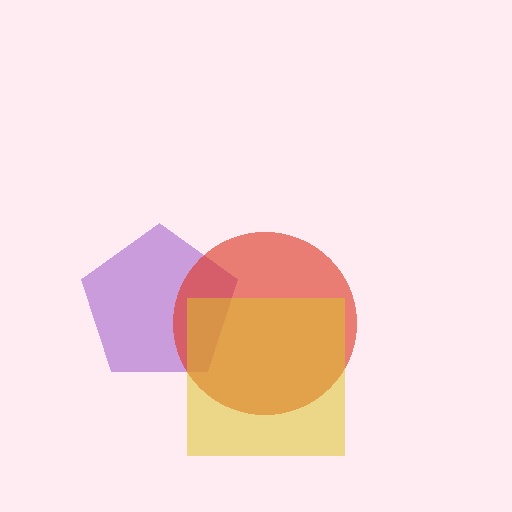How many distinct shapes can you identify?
There are 3 distinct shapes: a purple pentagon, a red circle, a yellow square.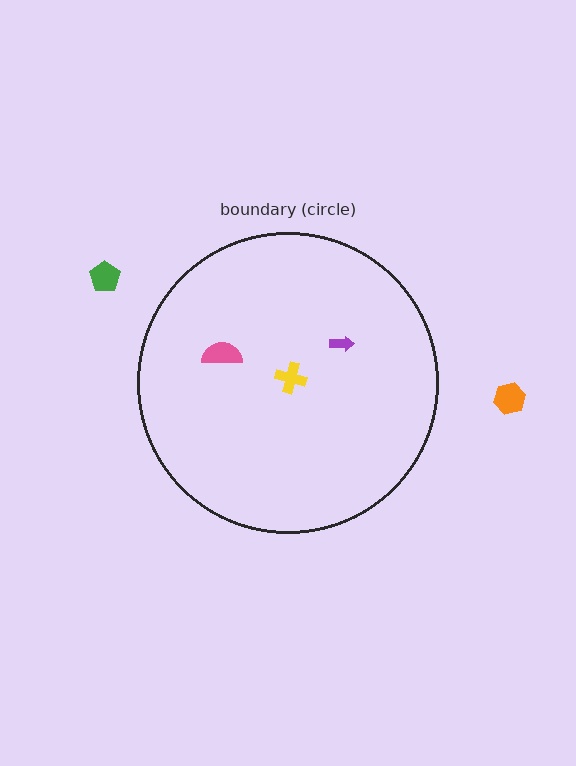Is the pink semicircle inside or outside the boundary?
Inside.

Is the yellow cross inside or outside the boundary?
Inside.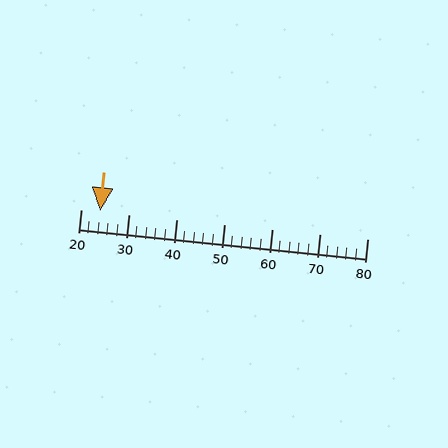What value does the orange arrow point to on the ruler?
The orange arrow points to approximately 24.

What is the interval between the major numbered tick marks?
The major tick marks are spaced 10 units apart.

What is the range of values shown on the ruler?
The ruler shows values from 20 to 80.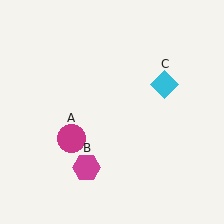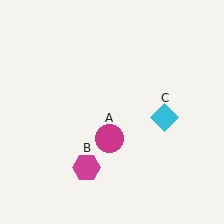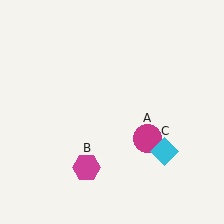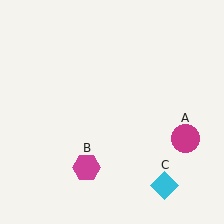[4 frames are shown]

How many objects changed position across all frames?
2 objects changed position: magenta circle (object A), cyan diamond (object C).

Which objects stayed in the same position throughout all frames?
Magenta hexagon (object B) remained stationary.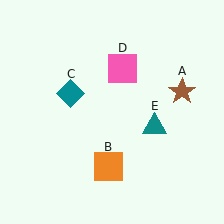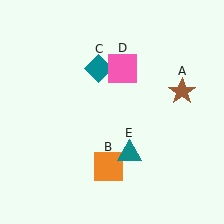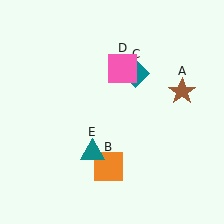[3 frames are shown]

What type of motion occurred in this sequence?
The teal diamond (object C), teal triangle (object E) rotated clockwise around the center of the scene.